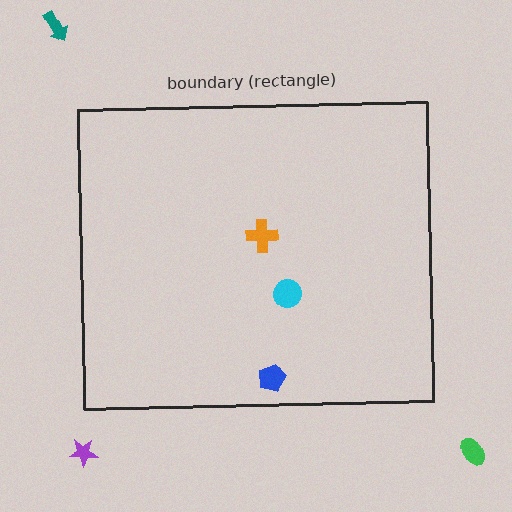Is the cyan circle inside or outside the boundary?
Inside.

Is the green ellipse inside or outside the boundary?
Outside.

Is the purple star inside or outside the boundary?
Outside.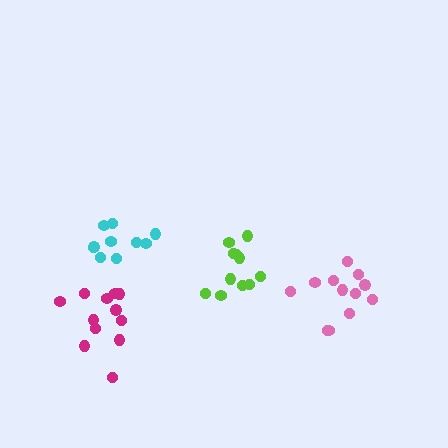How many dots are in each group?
Group 1: 11 dots, Group 2: 10 dots, Group 3: 12 dots, Group 4: 12 dots (45 total).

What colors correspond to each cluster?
The clusters are colored: lime, cyan, pink, magenta.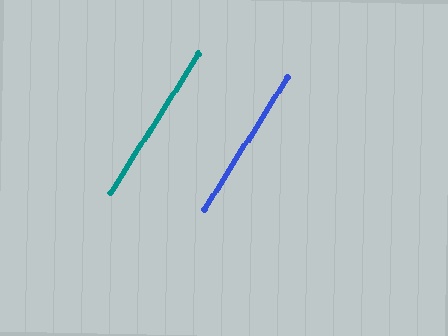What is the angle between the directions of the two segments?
Approximately 0 degrees.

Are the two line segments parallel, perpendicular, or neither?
Parallel — their directions differ by only 0.2°.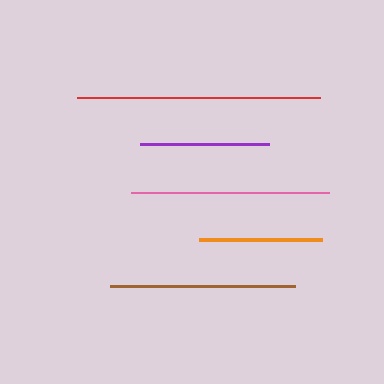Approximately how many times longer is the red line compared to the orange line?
The red line is approximately 2.0 times the length of the orange line.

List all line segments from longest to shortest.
From longest to shortest: red, pink, brown, purple, orange.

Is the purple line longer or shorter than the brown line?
The brown line is longer than the purple line.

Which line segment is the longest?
The red line is the longest at approximately 243 pixels.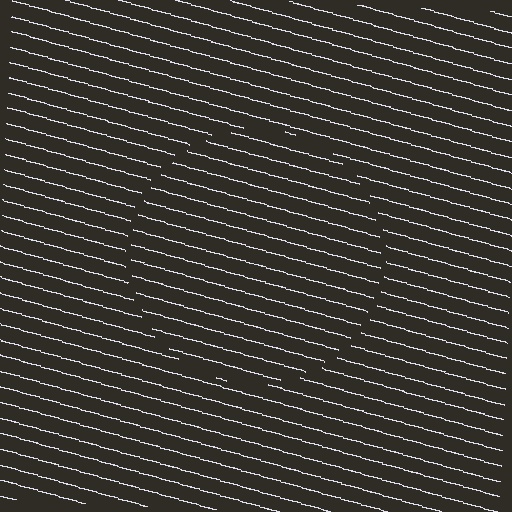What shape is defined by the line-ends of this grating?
An illusory circle. The interior of the shape contains the same grating, shifted by half a period — the contour is defined by the phase discontinuity where line-ends from the inner and outer gratings abut.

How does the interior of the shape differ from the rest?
The interior of the shape contains the same grating, shifted by half a period — the contour is defined by the phase discontinuity where line-ends from the inner and outer gratings abut.